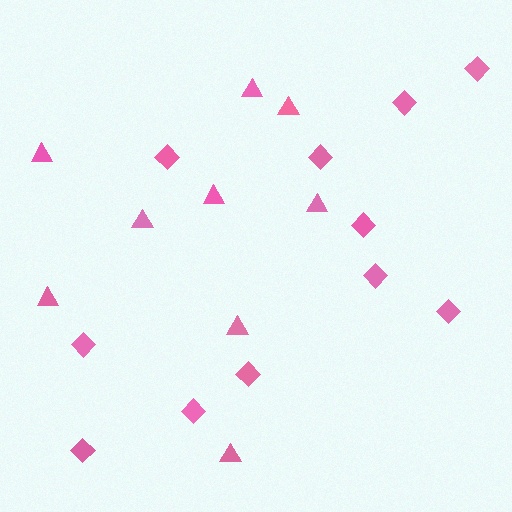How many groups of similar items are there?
There are 2 groups: one group of diamonds (11) and one group of triangles (9).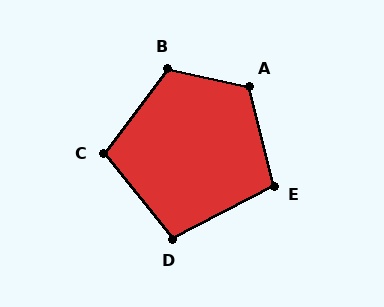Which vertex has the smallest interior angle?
D, at approximately 101 degrees.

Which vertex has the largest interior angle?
A, at approximately 116 degrees.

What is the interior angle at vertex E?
Approximately 104 degrees (obtuse).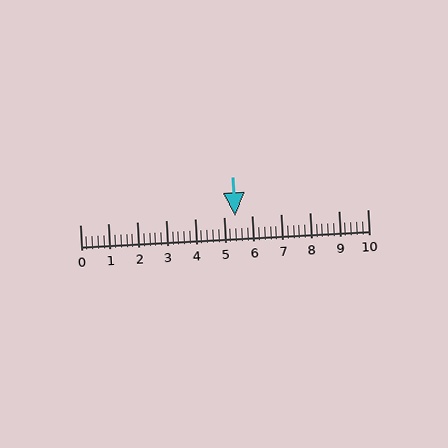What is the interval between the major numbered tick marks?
The major tick marks are spaced 1 units apart.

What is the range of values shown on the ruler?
The ruler shows values from 0 to 10.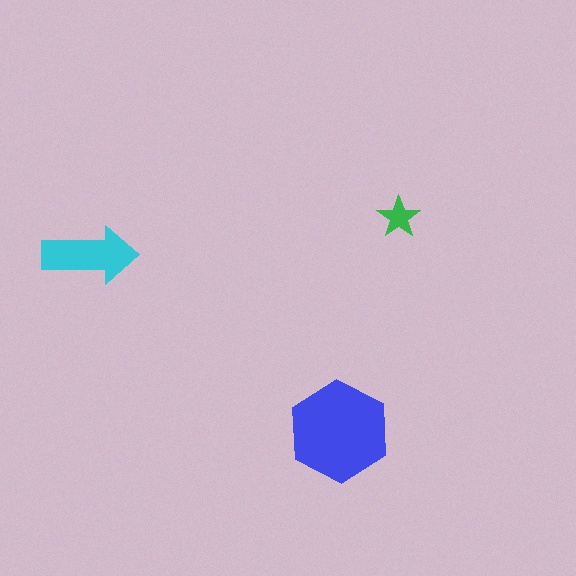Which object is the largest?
The blue hexagon.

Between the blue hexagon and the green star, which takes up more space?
The blue hexagon.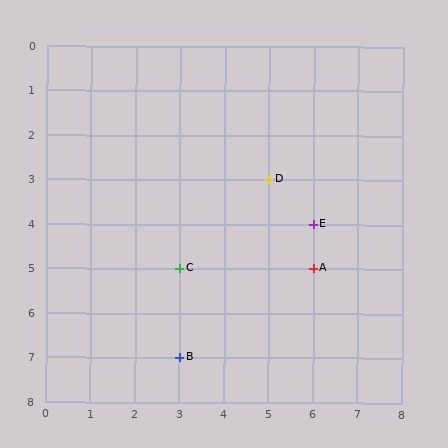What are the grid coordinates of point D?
Point D is at grid coordinates (5, 3).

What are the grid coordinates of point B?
Point B is at grid coordinates (3, 7).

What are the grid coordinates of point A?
Point A is at grid coordinates (6, 5).